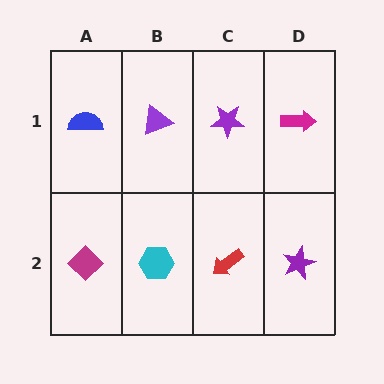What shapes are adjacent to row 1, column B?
A cyan hexagon (row 2, column B), a blue semicircle (row 1, column A), a purple star (row 1, column C).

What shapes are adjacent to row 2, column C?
A purple star (row 1, column C), a cyan hexagon (row 2, column B), a purple star (row 2, column D).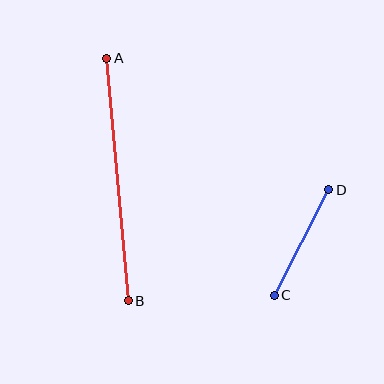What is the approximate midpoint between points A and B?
The midpoint is at approximately (117, 179) pixels.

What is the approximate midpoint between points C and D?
The midpoint is at approximately (301, 243) pixels.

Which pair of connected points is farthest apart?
Points A and B are farthest apart.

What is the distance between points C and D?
The distance is approximately 119 pixels.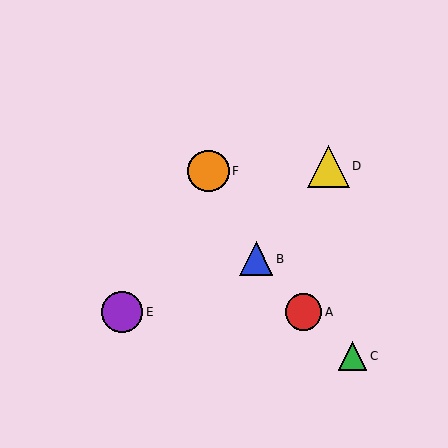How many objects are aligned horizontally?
2 objects (A, E) are aligned horizontally.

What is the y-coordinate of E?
Object E is at y≈312.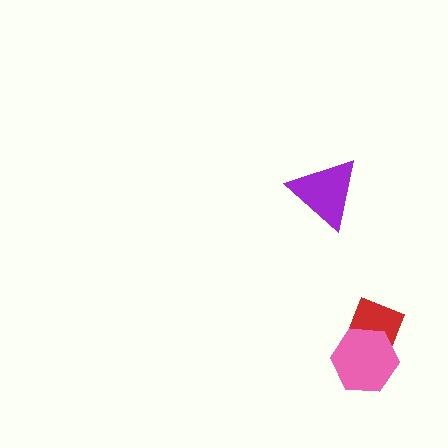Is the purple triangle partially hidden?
No, no other shape covers it.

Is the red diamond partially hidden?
Yes, it is partially covered by another shape.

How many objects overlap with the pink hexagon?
1 object overlaps with the pink hexagon.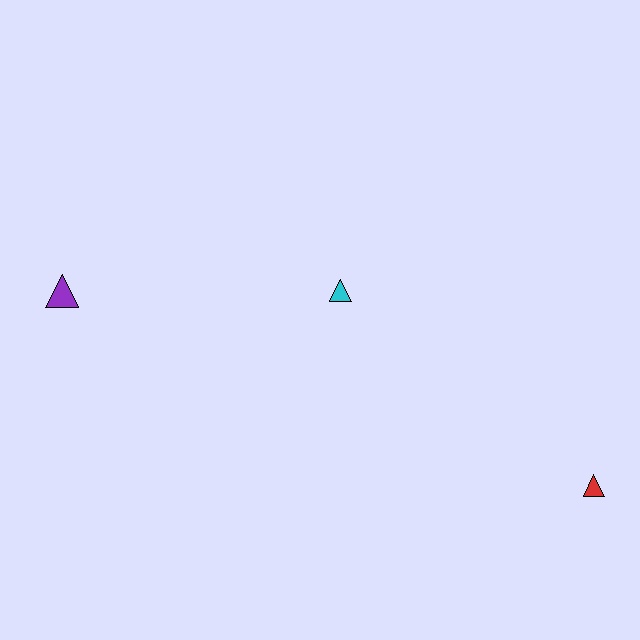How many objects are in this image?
There are 3 objects.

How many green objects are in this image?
There are no green objects.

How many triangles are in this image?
There are 3 triangles.